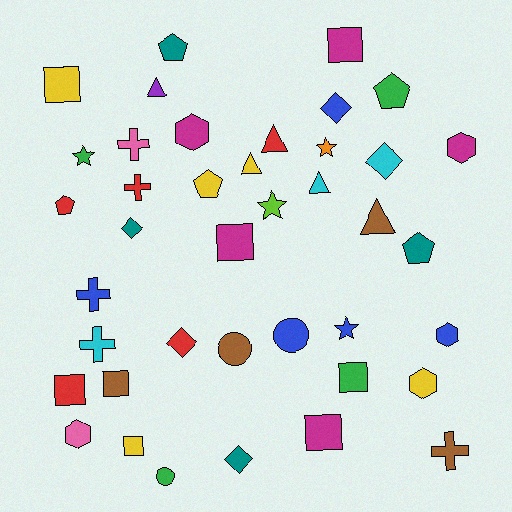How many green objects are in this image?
There are 4 green objects.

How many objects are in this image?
There are 40 objects.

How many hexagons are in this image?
There are 5 hexagons.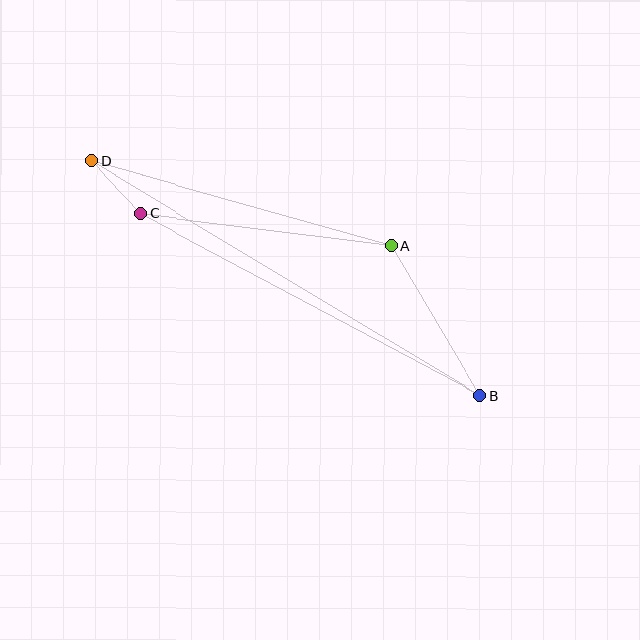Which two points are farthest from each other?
Points B and D are farthest from each other.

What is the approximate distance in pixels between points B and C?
The distance between B and C is approximately 384 pixels.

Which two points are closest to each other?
Points C and D are closest to each other.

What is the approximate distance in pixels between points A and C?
The distance between A and C is approximately 252 pixels.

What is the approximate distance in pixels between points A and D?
The distance between A and D is approximately 312 pixels.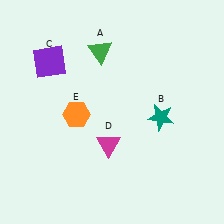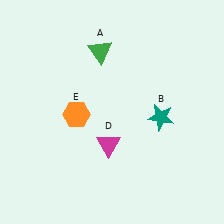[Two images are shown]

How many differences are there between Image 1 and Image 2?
There is 1 difference between the two images.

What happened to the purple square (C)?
The purple square (C) was removed in Image 2. It was in the top-left area of Image 1.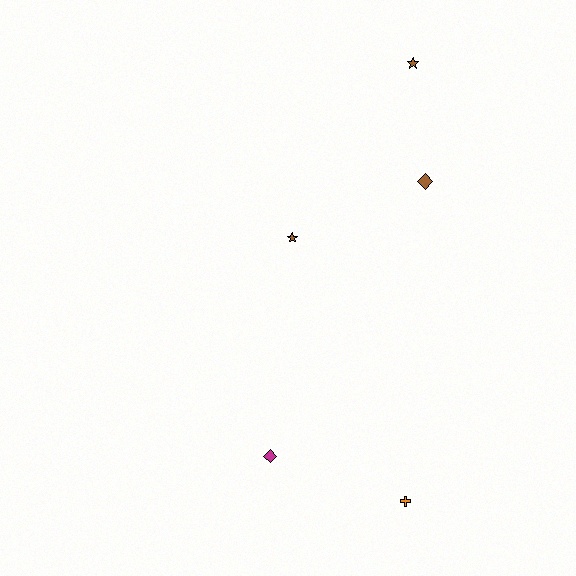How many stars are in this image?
There are 2 stars.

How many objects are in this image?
There are 5 objects.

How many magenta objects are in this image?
There is 1 magenta object.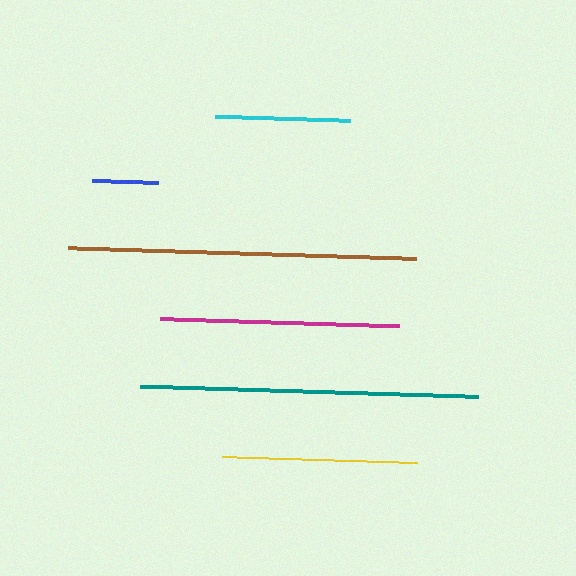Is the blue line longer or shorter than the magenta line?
The magenta line is longer than the blue line.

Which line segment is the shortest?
The blue line is the shortest at approximately 66 pixels.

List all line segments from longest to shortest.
From longest to shortest: brown, teal, magenta, yellow, cyan, blue.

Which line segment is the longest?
The brown line is the longest at approximately 348 pixels.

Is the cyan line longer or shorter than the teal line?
The teal line is longer than the cyan line.